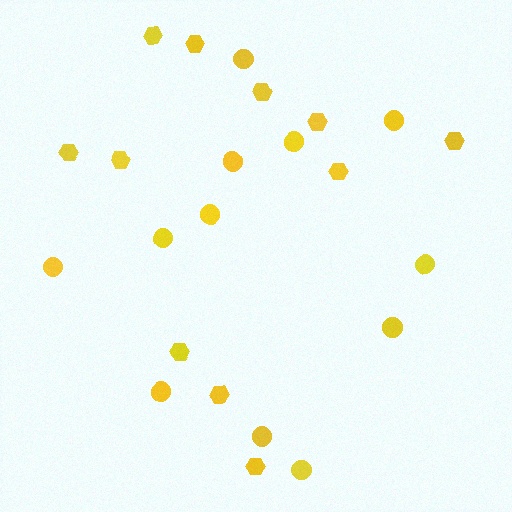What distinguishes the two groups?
There are 2 groups: one group of hexagons (11) and one group of circles (12).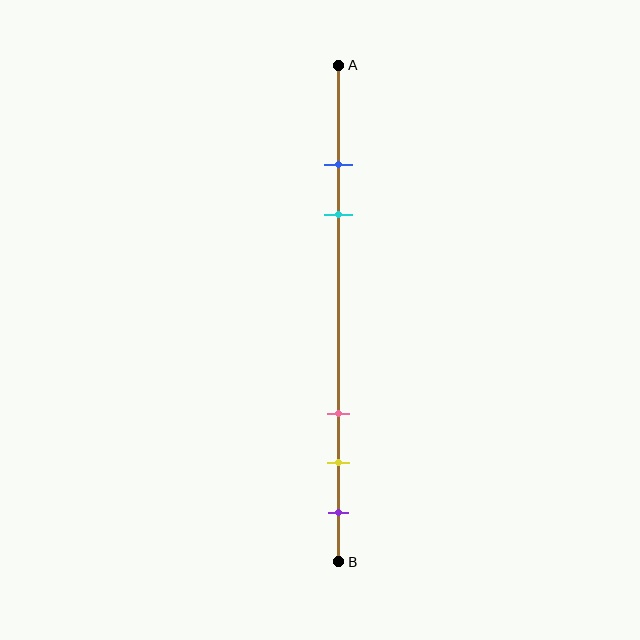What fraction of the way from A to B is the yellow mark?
The yellow mark is approximately 80% (0.8) of the way from A to B.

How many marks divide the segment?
There are 5 marks dividing the segment.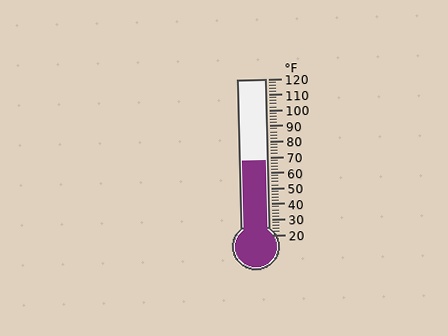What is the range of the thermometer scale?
The thermometer scale ranges from 20°F to 120°F.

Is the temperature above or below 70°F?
The temperature is below 70°F.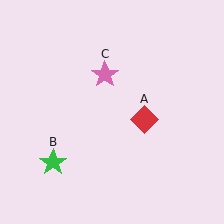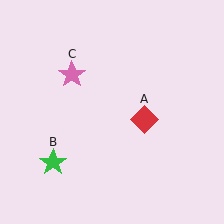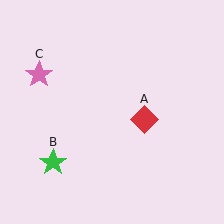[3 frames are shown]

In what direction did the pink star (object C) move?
The pink star (object C) moved left.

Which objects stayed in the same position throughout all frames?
Red diamond (object A) and green star (object B) remained stationary.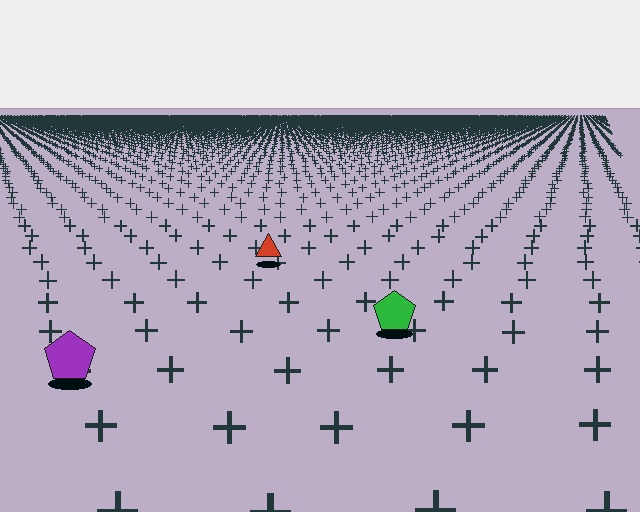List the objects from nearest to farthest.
From nearest to farthest: the purple pentagon, the green pentagon, the red triangle.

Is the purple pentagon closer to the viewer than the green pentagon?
Yes. The purple pentagon is closer — you can tell from the texture gradient: the ground texture is coarser near it.